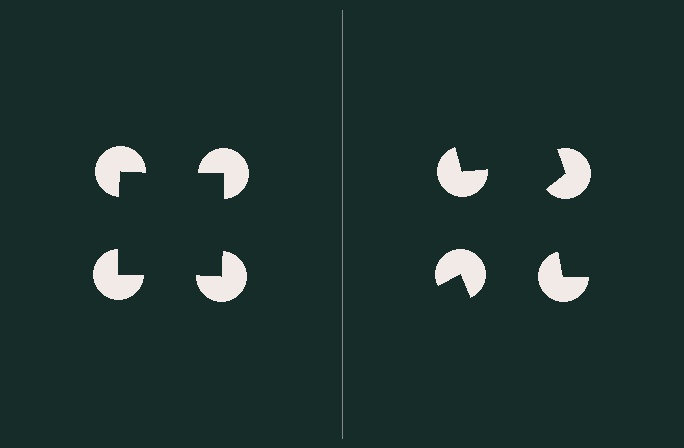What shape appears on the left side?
An illusory square.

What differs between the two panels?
The pac-man discs are positioned identically on both sides; only the wedge orientations differ. On the left they align to a square; on the right they are misaligned.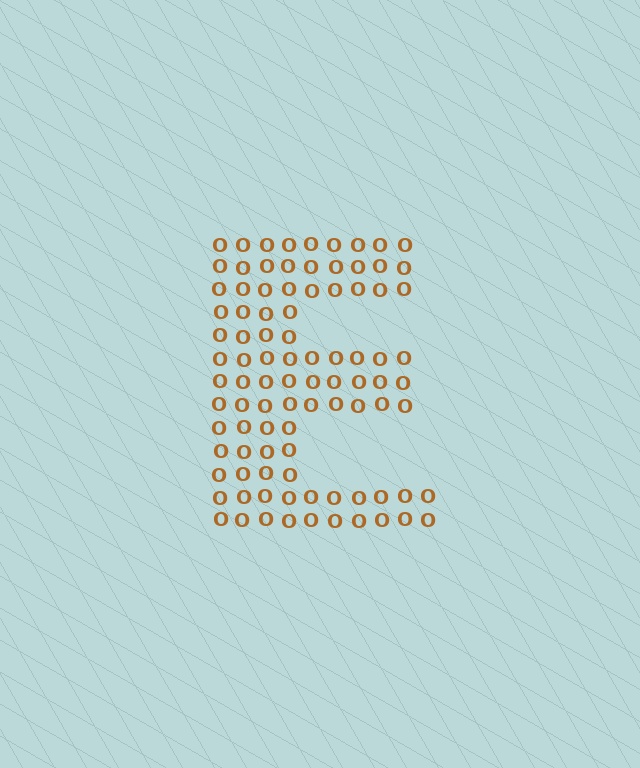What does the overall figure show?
The overall figure shows the letter E.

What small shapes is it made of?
It is made of small letter O's.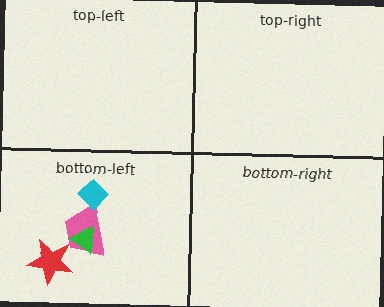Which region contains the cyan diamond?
The bottom-left region.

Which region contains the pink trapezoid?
The bottom-left region.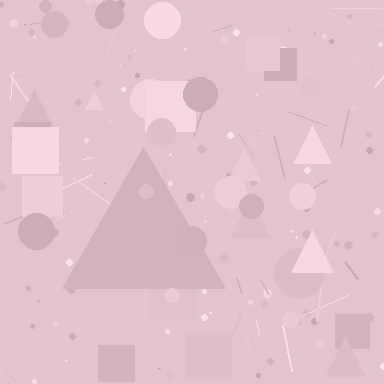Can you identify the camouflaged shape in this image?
The camouflaged shape is a triangle.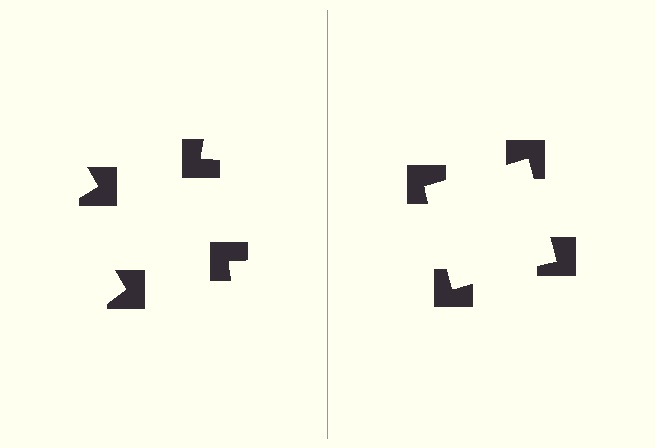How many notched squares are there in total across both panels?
8 — 4 on each side.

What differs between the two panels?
The notched squares are positioned identically on both sides; only the wedge orientations differ. On the right they align to a square; on the left they are misaligned.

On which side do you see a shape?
An illusory square appears on the right side. On the left side the wedge cuts are rotated, so no coherent shape forms.